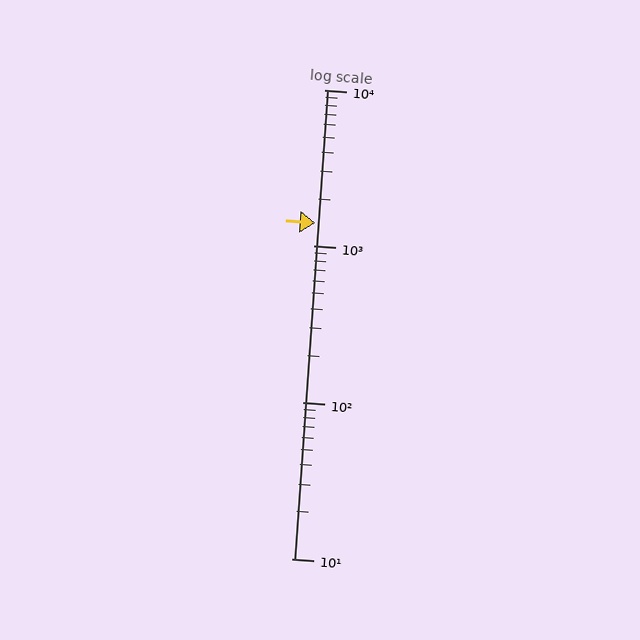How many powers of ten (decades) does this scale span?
The scale spans 3 decades, from 10 to 10000.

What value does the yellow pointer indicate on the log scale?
The pointer indicates approximately 1400.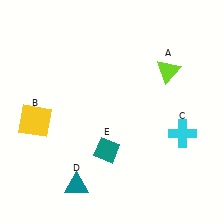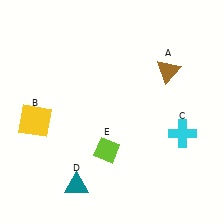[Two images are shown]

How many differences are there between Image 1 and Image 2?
There are 2 differences between the two images.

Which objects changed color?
A changed from lime to brown. E changed from teal to lime.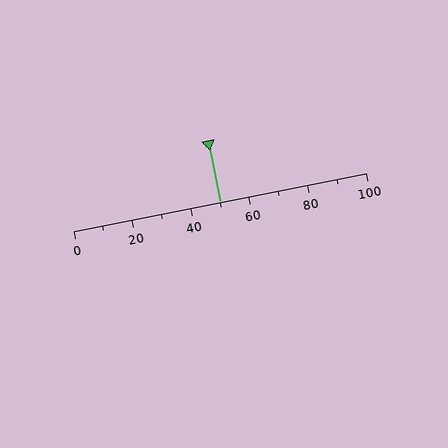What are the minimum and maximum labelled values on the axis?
The axis runs from 0 to 100.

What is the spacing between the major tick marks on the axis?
The major ticks are spaced 20 apart.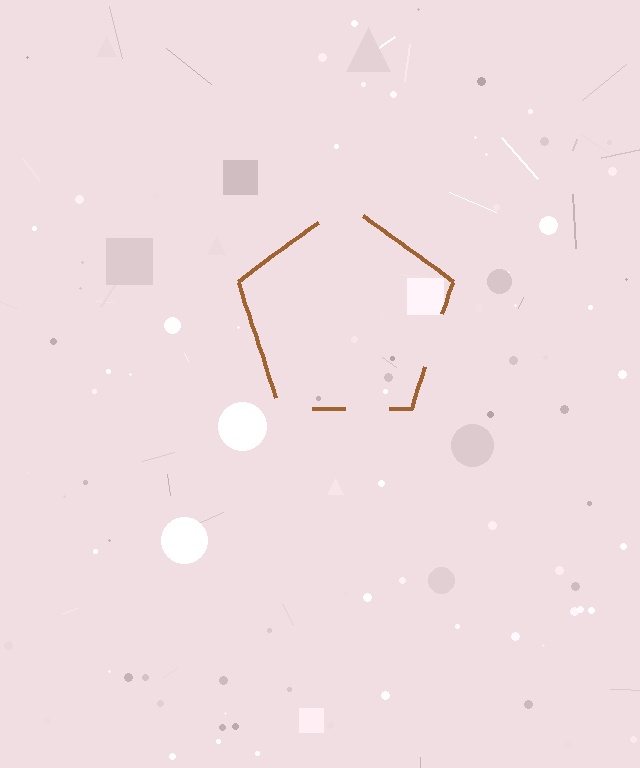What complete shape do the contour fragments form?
The contour fragments form a pentagon.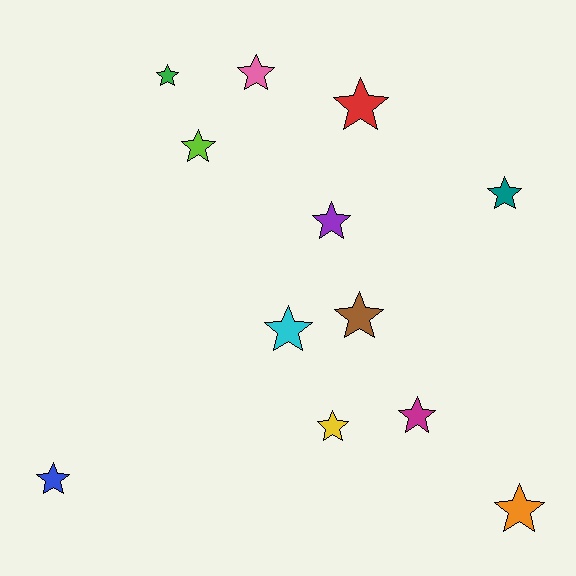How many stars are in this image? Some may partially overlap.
There are 12 stars.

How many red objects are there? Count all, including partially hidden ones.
There is 1 red object.